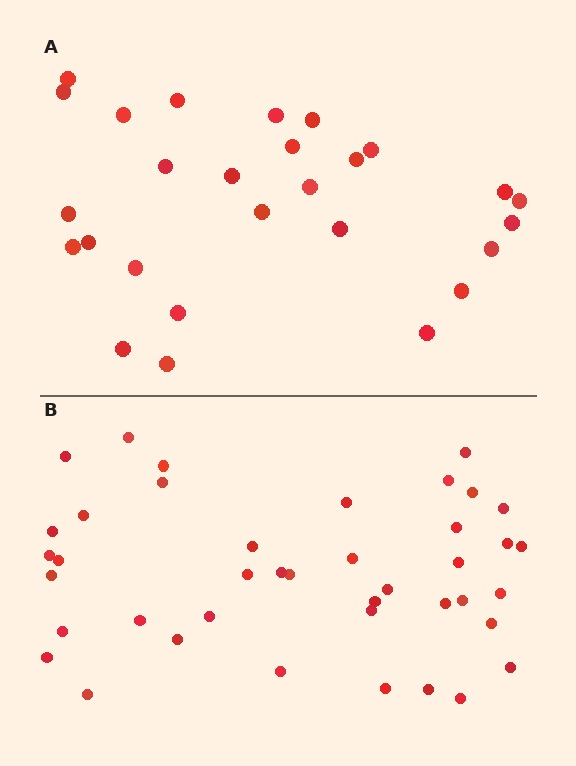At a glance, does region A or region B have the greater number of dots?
Region B (the bottom region) has more dots.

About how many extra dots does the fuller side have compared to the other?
Region B has approximately 15 more dots than region A.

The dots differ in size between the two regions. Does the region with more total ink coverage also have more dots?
No. Region A has more total ink coverage because its dots are larger, but region B actually contains more individual dots. Total area can be misleading — the number of items is what matters here.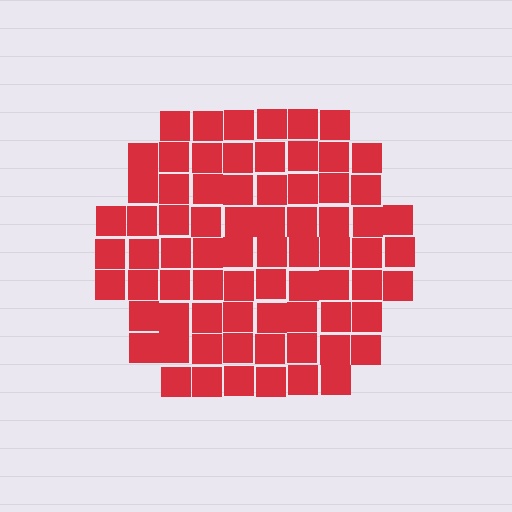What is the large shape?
The large shape is a hexagon.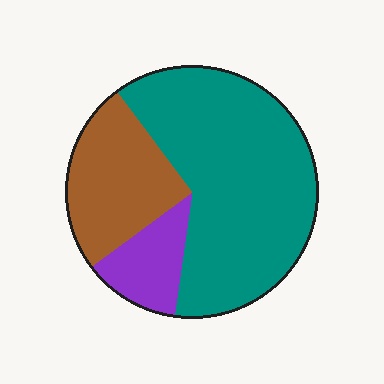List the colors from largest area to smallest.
From largest to smallest: teal, brown, purple.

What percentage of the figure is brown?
Brown covers 25% of the figure.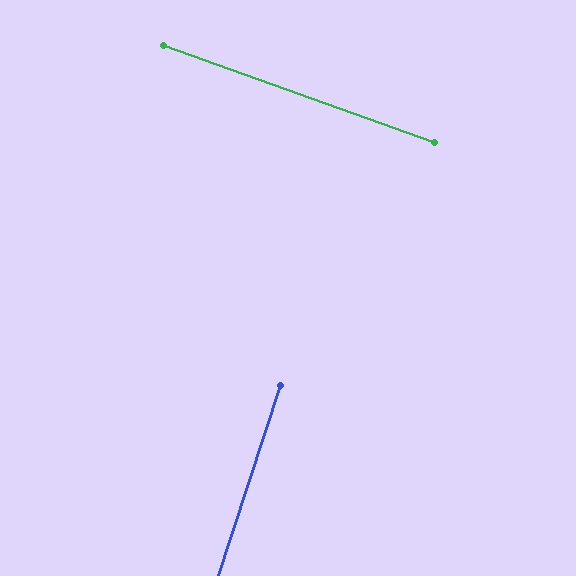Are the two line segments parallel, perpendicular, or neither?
Perpendicular — they meet at approximately 88°.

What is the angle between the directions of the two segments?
Approximately 88 degrees.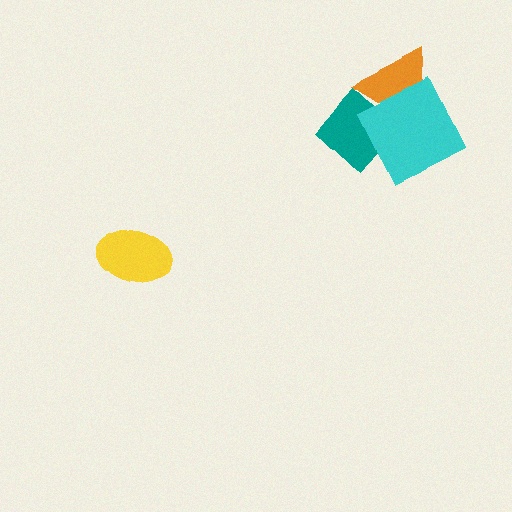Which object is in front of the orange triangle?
The cyan square is in front of the orange triangle.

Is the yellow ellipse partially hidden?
No, no other shape covers it.